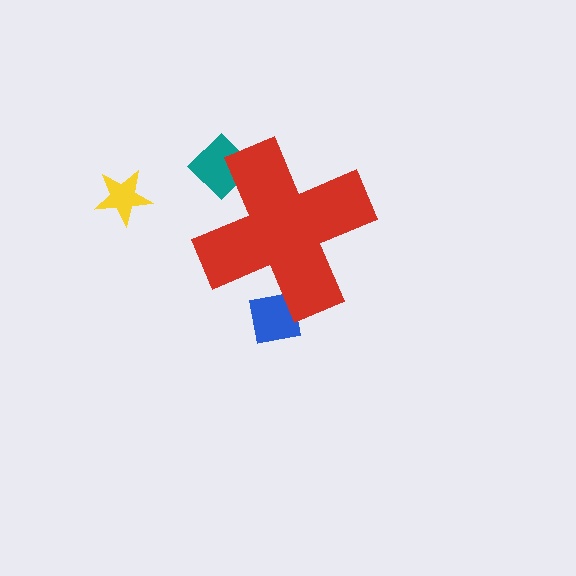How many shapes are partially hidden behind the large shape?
2 shapes are partially hidden.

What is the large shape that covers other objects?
A red cross.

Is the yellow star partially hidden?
No, the yellow star is fully visible.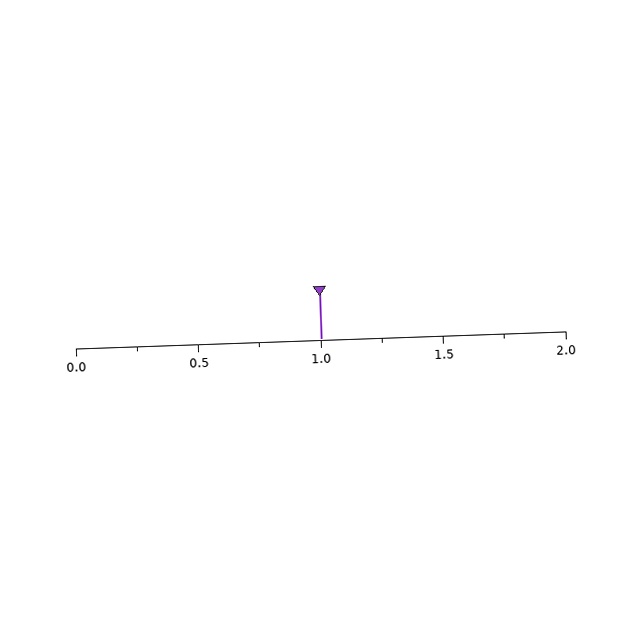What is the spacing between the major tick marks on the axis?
The major ticks are spaced 0.5 apart.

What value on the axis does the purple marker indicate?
The marker indicates approximately 1.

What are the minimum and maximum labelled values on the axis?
The axis runs from 0.0 to 2.0.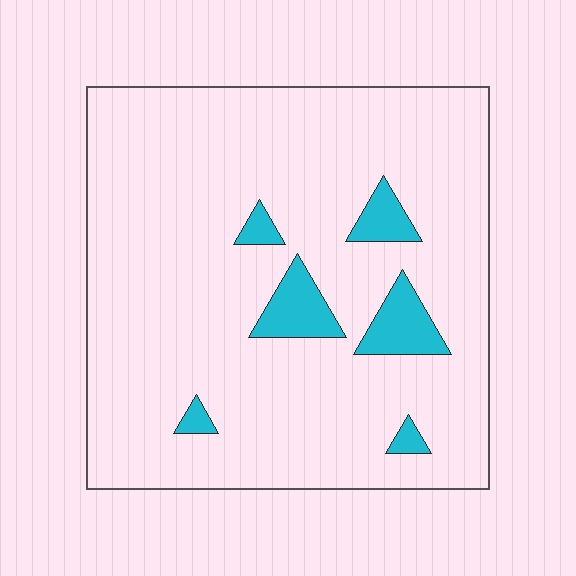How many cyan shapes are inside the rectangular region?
6.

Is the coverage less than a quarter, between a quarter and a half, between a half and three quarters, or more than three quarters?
Less than a quarter.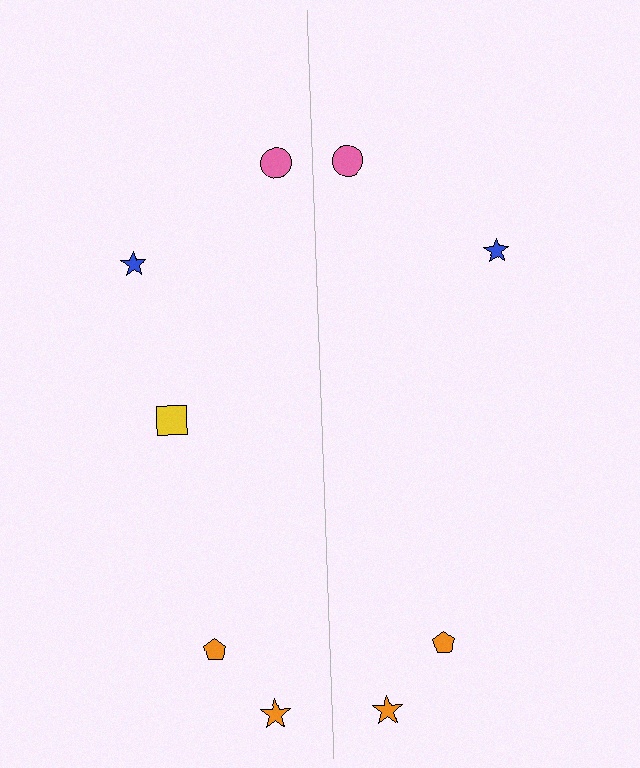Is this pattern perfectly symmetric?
No, the pattern is not perfectly symmetric. A yellow square is missing from the right side.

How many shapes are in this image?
There are 9 shapes in this image.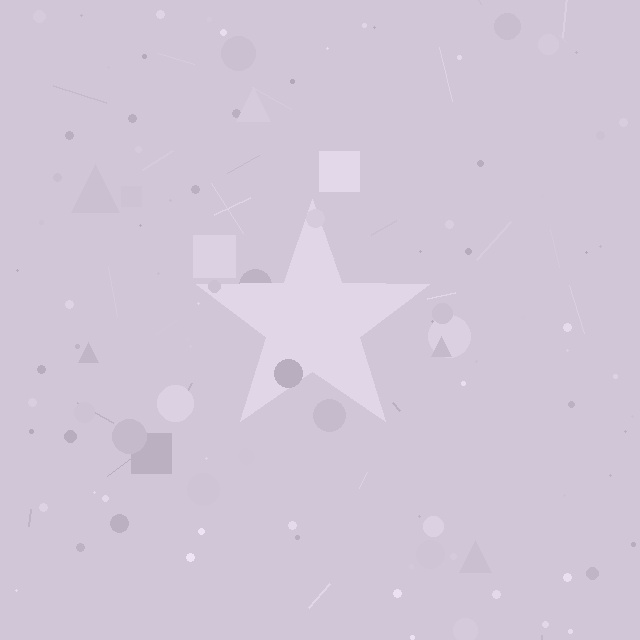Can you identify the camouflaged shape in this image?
The camouflaged shape is a star.